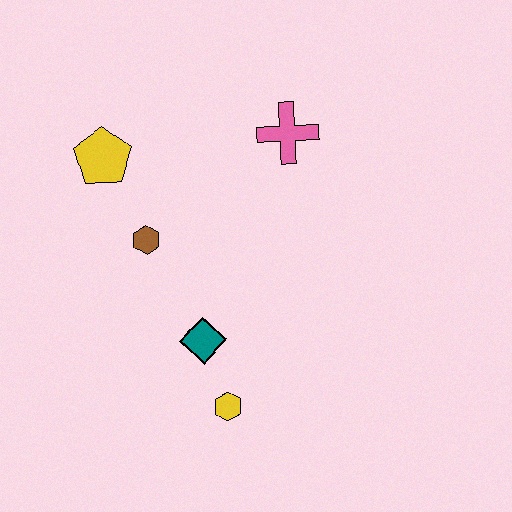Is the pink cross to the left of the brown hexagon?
No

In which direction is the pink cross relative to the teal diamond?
The pink cross is above the teal diamond.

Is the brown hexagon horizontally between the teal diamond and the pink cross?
No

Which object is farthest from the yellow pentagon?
The yellow hexagon is farthest from the yellow pentagon.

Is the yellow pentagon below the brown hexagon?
No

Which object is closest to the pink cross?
The brown hexagon is closest to the pink cross.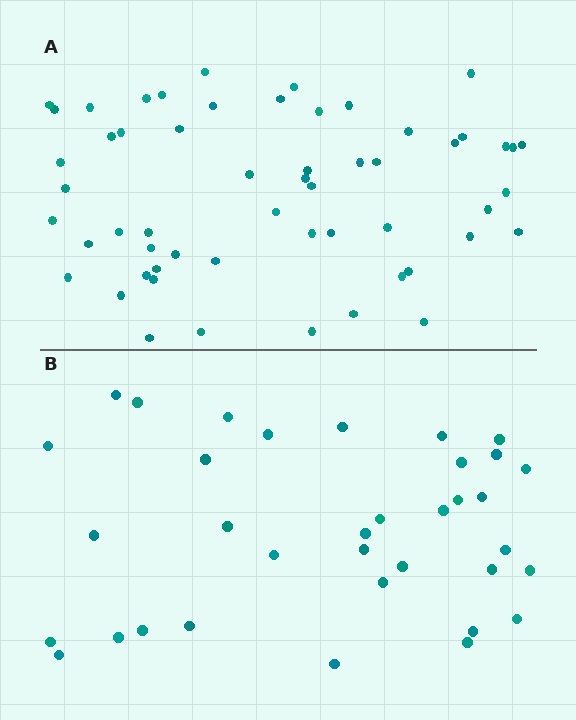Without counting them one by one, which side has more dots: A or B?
Region A (the top region) has more dots.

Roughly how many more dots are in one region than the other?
Region A has approximately 20 more dots than region B.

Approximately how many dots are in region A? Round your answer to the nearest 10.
About 60 dots. (The exact count is 56, which rounds to 60.)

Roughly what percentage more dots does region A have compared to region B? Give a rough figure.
About 60% more.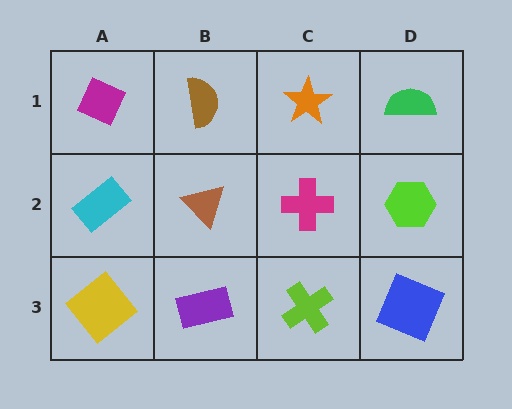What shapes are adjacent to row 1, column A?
A cyan rectangle (row 2, column A), a brown semicircle (row 1, column B).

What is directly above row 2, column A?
A magenta diamond.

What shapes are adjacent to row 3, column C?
A magenta cross (row 2, column C), a purple rectangle (row 3, column B), a blue square (row 3, column D).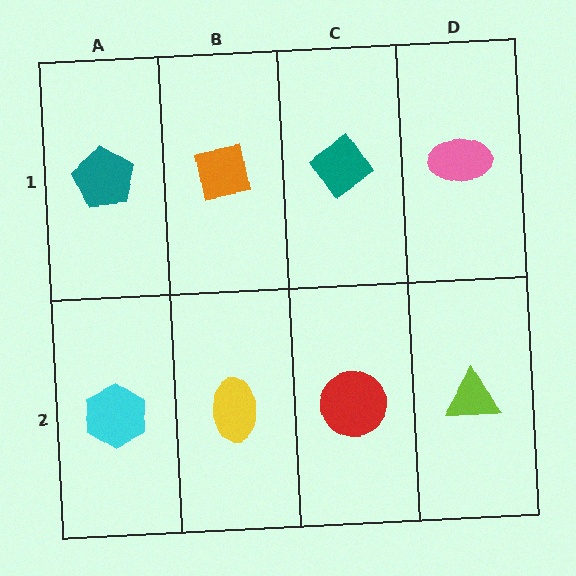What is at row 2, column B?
A yellow ellipse.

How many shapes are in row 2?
4 shapes.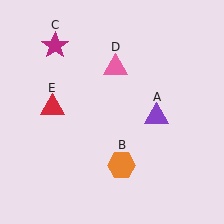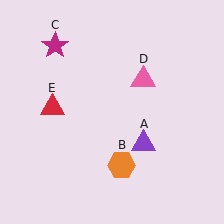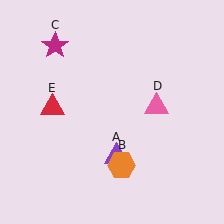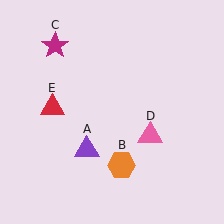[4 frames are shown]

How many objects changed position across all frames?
2 objects changed position: purple triangle (object A), pink triangle (object D).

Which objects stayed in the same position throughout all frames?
Orange hexagon (object B) and magenta star (object C) and red triangle (object E) remained stationary.